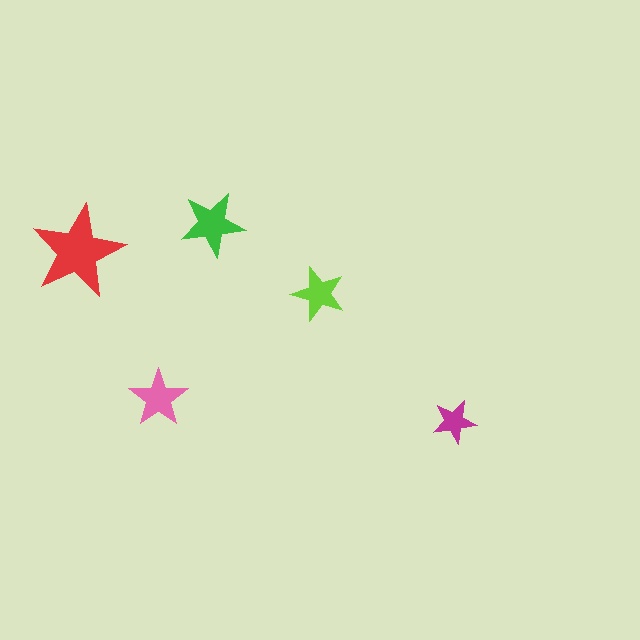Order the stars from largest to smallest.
the red one, the green one, the pink one, the lime one, the magenta one.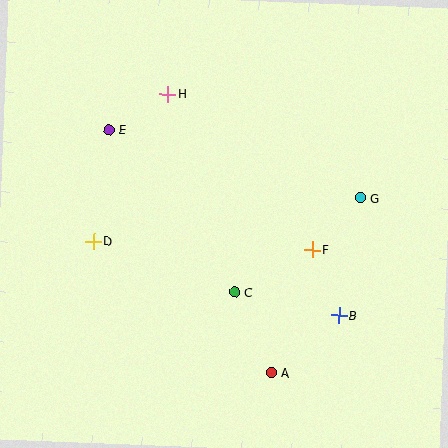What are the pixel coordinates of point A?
Point A is at (272, 373).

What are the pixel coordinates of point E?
Point E is at (109, 130).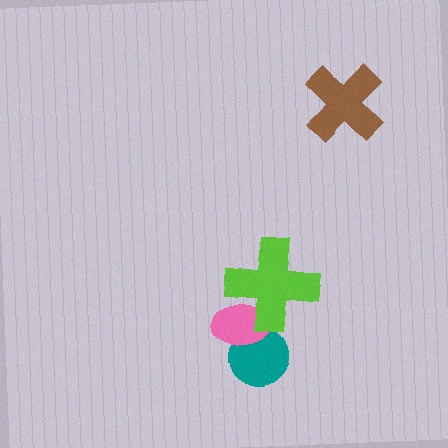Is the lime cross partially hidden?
No, no other shape covers it.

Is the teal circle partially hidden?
Yes, it is partially covered by another shape.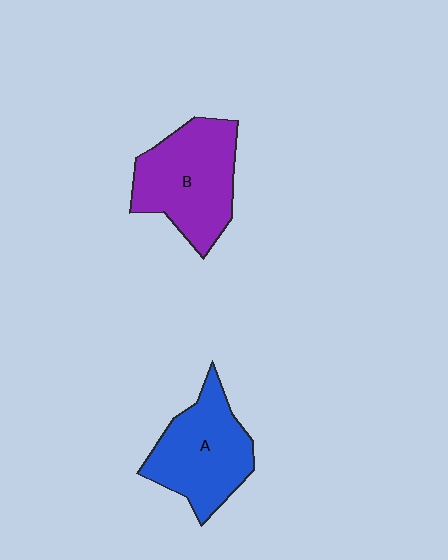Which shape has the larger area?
Shape B (purple).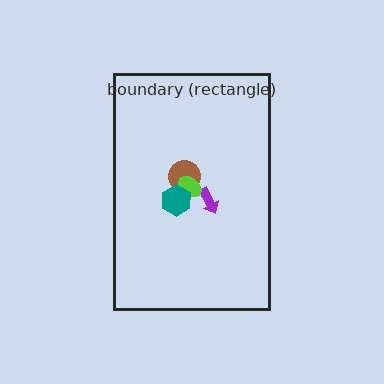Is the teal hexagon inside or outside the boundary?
Inside.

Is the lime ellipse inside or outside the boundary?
Inside.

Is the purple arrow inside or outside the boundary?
Inside.